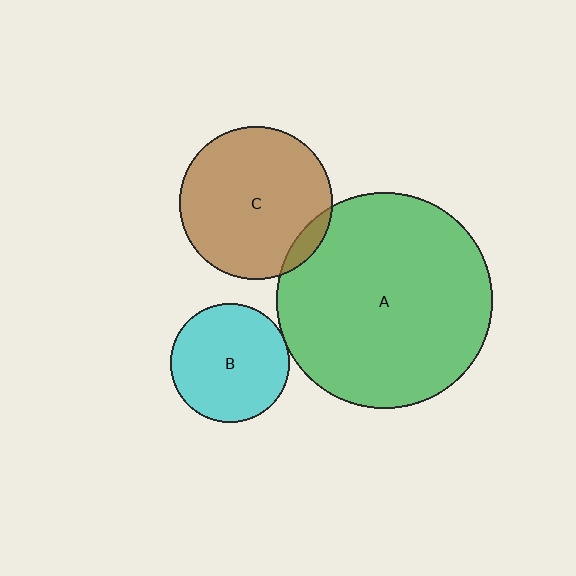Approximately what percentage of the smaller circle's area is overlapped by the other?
Approximately 5%.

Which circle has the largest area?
Circle A (green).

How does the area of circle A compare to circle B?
Approximately 3.3 times.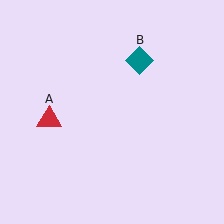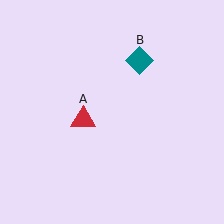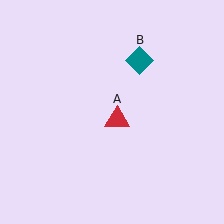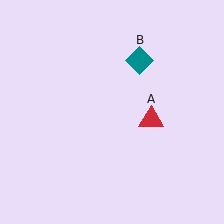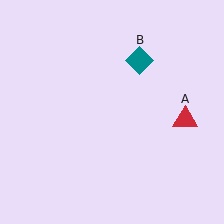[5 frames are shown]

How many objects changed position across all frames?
1 object changed position: red triangle (object A).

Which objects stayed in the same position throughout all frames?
Teal diamond (object B) remained stationary.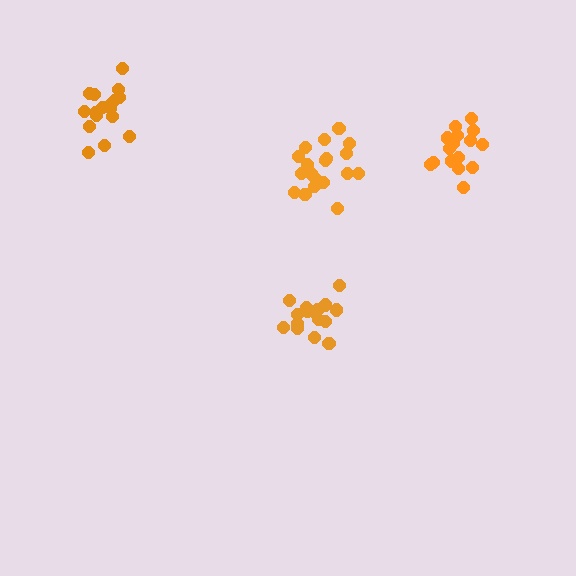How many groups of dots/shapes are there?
There are 4 groups.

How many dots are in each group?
Group 1: 17 dots, Group 2: 19 dots, Group 3: 17 dots, Group 4: 16 dots (69 total).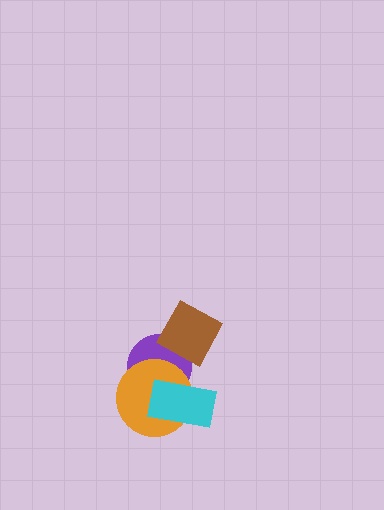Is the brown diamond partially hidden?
No, no other shape covers it.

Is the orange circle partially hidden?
Yes, it is partially covered by another shape.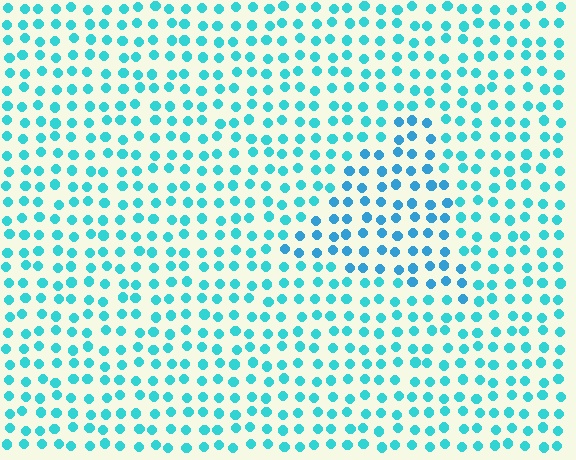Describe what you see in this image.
The image is filled with small cyan elements in a uniform arrangement. A triangle-shaped region is visible where the elements are tinted to a slightly different hue, forming a subtle color boundary.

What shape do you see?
I see a triangle.